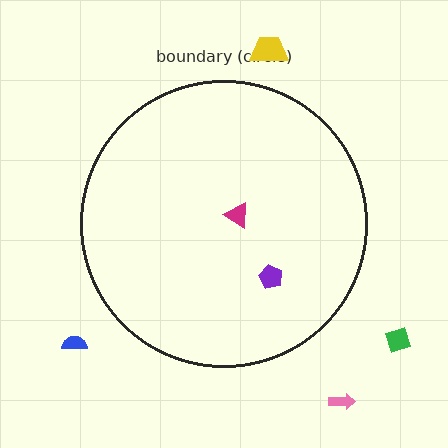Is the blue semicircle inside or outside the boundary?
Outside.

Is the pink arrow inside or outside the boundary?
Outside.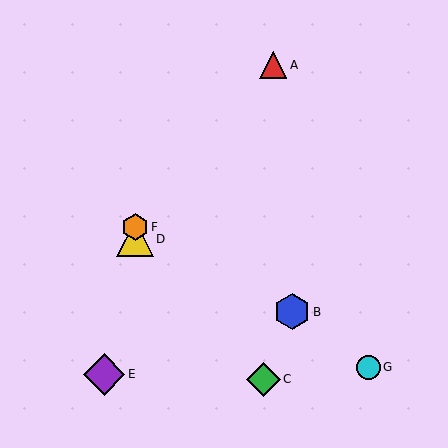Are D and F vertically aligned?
Yes, both are at x≈135.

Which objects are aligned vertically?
Objects D, F are aligned vertically.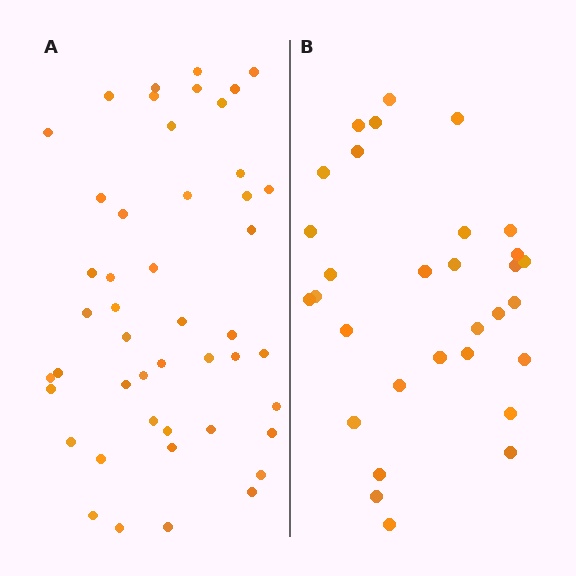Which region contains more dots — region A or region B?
Region A (the left region) has more dots.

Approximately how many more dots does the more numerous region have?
Region A has approximately 15 more dots than region B.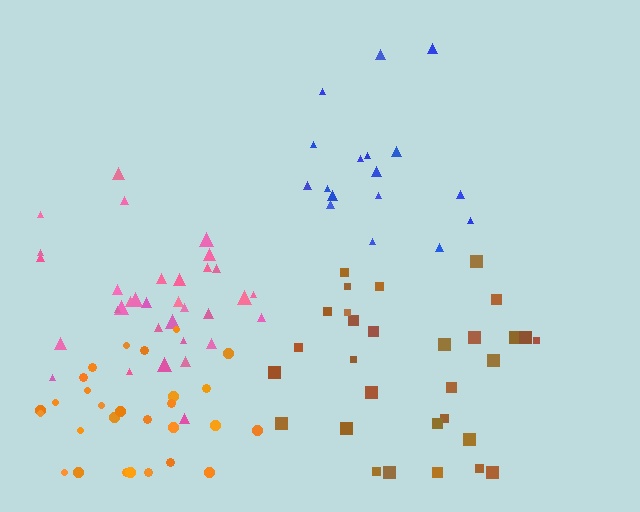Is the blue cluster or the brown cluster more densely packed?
Blue.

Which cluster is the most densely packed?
Pink.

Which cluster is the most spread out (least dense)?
Brown.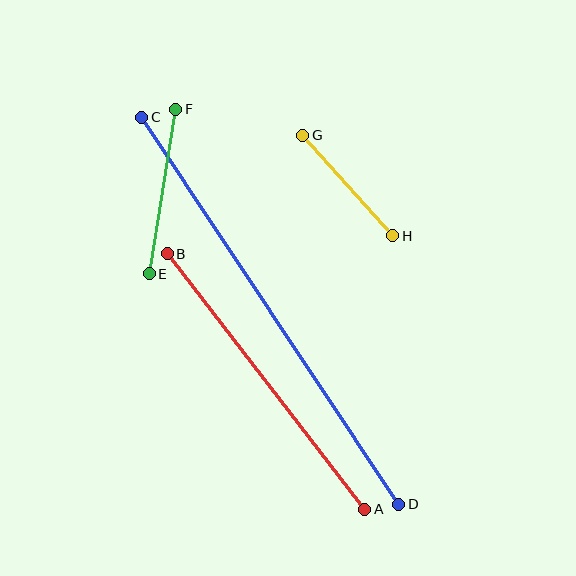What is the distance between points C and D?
The distance is approximately 465 pixels.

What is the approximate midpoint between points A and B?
The midpoint is at approximately (266, 381) pixels.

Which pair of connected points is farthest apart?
Points C and D are farthest apart.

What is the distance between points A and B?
The distance is approximately 323 pixels.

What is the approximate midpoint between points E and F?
The midpoint is at approximately (162, 191) pixels.